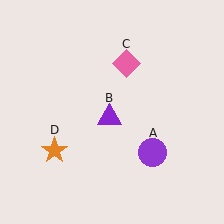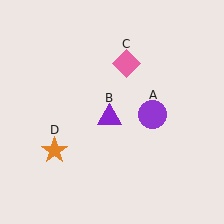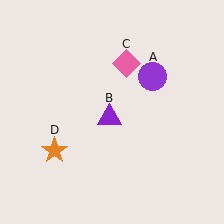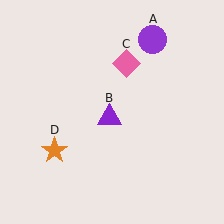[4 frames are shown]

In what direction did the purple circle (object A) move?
The purple circle (object A) moved up.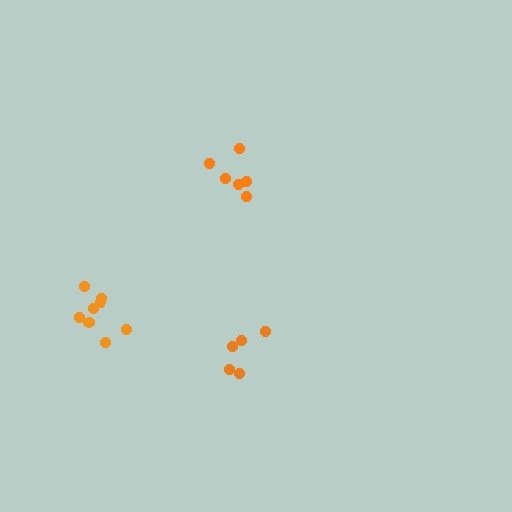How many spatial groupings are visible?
There are 3 spatial groupings.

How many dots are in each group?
Group 1: 6 dots, Group 2: 5 dots, Group 3: 8 dots (19 total).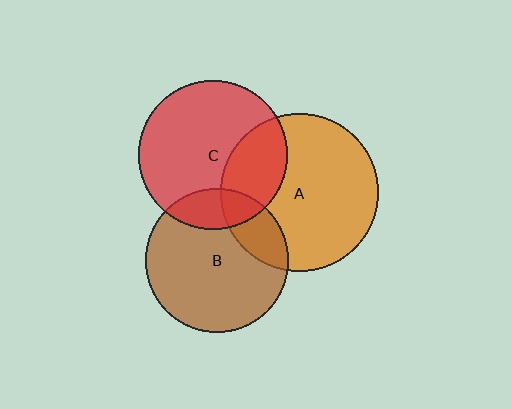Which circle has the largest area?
Circle A (orange).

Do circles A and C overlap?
Yes.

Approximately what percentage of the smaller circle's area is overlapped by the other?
Approximately 30%.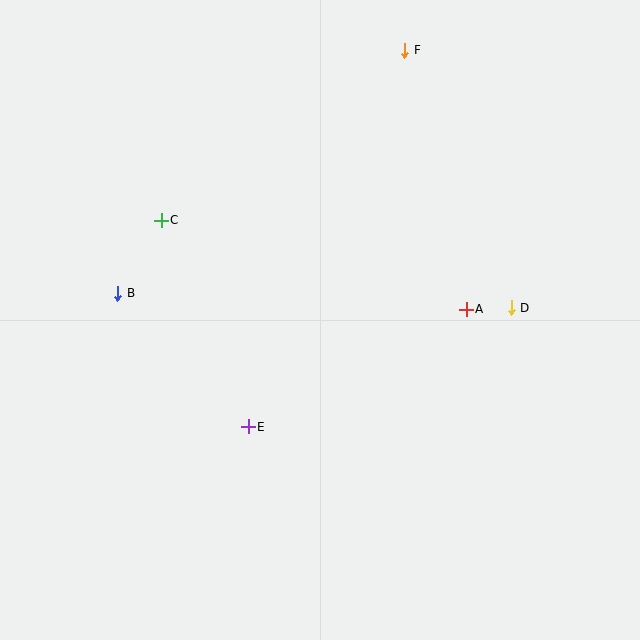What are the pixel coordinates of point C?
Point C is at (161, 220).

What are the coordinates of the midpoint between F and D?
The midpoint between F and D is at (458, 179).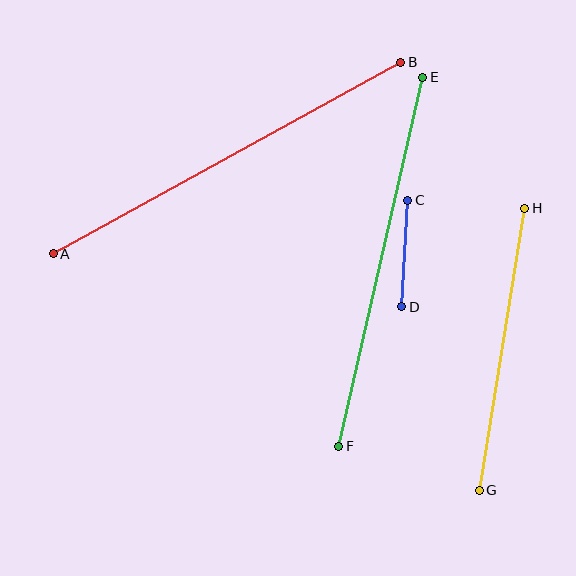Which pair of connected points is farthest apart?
Points A and B are farthest apart.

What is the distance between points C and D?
The distance is approximately 107 pixels.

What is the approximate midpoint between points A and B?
The midpoint is at approximately (227, 158) pixels.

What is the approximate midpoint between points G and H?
The midpoint is at approximately (502, 349) pixels.